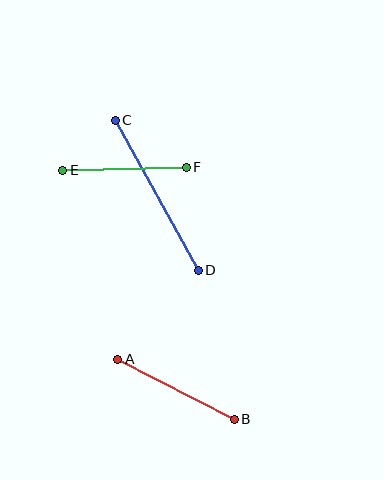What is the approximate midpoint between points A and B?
The midpoint is at approximately (176, 389) pixels.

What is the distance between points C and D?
The distance is approximately 171 pixels.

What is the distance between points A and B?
The distance is approximately 131 pixels.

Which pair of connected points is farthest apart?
Points C and D are farthest apart.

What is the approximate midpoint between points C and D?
The midpoint is at approximately (157, 195) pixels.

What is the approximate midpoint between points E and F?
The midpoint is at approximately (124, 169) pixels.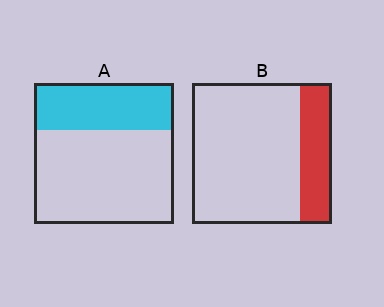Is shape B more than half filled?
No.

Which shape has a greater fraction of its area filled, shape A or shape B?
Shape A.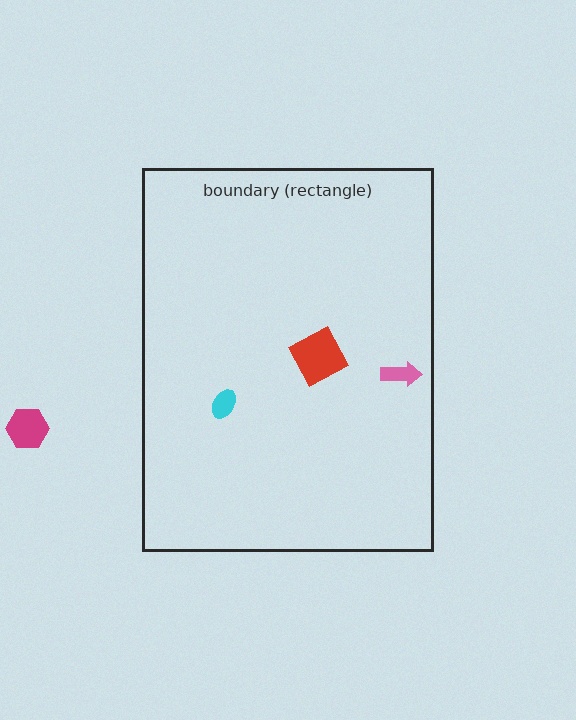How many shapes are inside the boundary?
3 inside, 1 outside.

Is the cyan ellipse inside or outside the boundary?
Inside.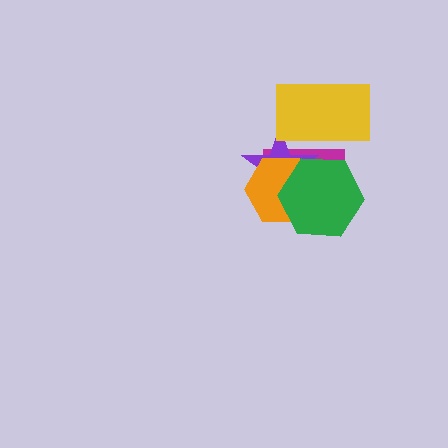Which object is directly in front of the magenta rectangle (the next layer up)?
The purple star is directly in front of the magenta rectangle.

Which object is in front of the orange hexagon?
The green hexagon is in front of the orange hexagon.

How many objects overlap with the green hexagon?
3 objects overlap with the green hexagon.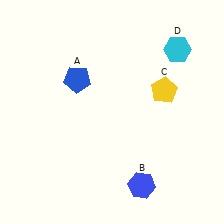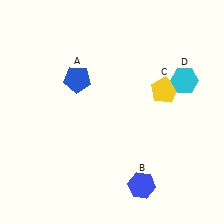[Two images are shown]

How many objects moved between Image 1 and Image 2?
1 object moved between the two images.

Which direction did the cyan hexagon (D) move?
The cyan hexagon (D) moved down.